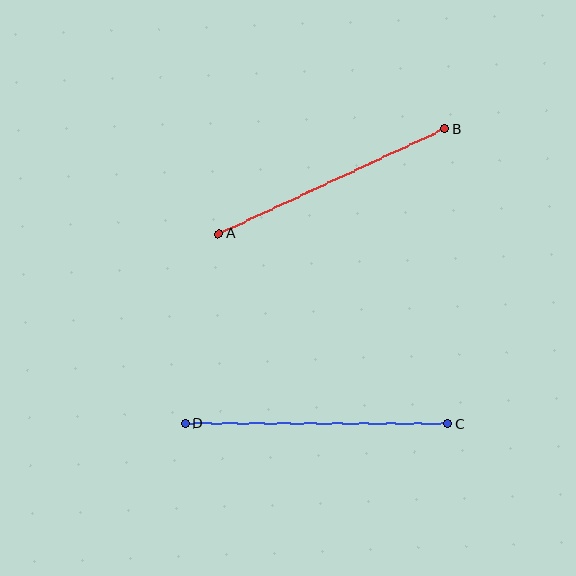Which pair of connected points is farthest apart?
Points C and D are farthest apart.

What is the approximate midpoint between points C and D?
The midpoint is at approximately (316, 424) pixels.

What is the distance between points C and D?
The distance is approximately 263 pixels.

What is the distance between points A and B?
The distance is approximately 249 pixels.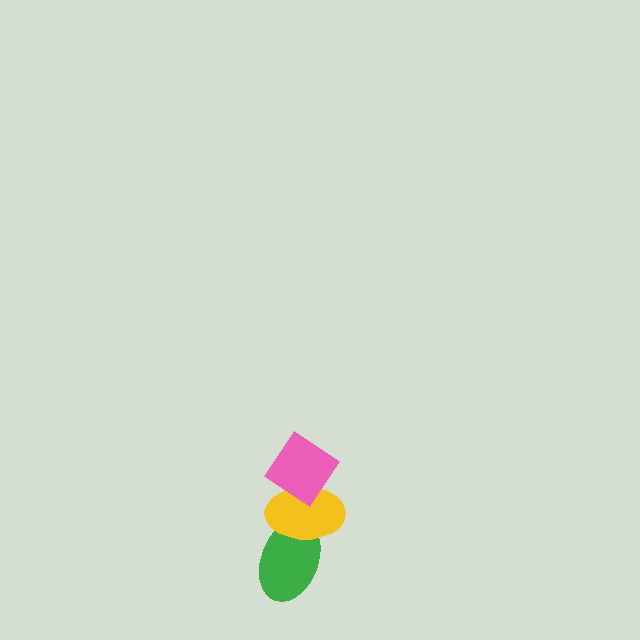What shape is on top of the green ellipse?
The yellow ellipse is on top of the green ellipse.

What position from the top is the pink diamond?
The pink diamond is 1st from the top.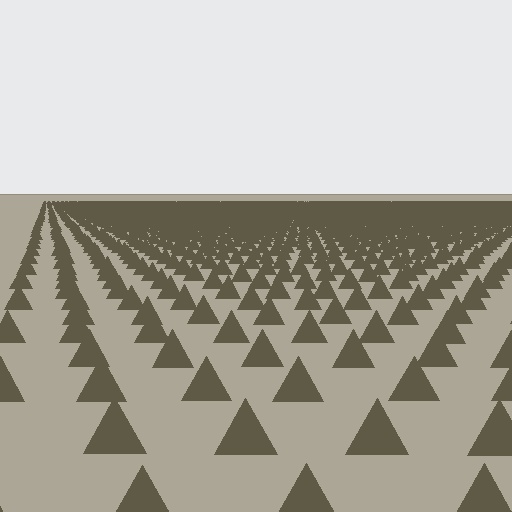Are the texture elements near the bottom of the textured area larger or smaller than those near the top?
Larger. Near the bottom, elements are closer to the viewer and appear at a bigger on-screen size.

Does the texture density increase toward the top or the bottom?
Density increases toward the top.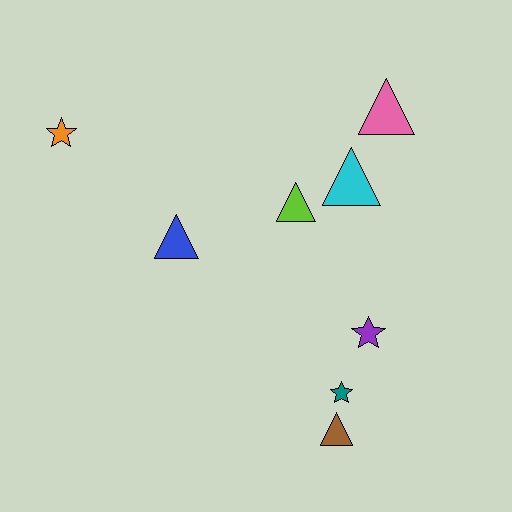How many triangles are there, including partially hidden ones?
There are 5 triangles.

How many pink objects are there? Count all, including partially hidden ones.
There is 1 pink object.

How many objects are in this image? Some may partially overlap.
There are 8 objects.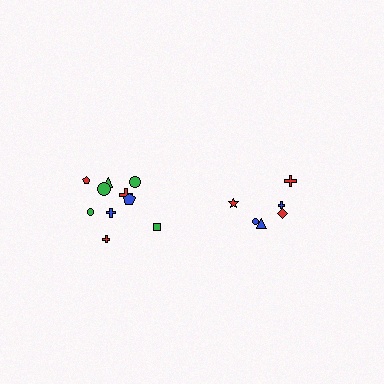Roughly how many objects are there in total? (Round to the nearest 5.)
Roughly 15 objects in total.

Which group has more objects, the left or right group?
The left group.